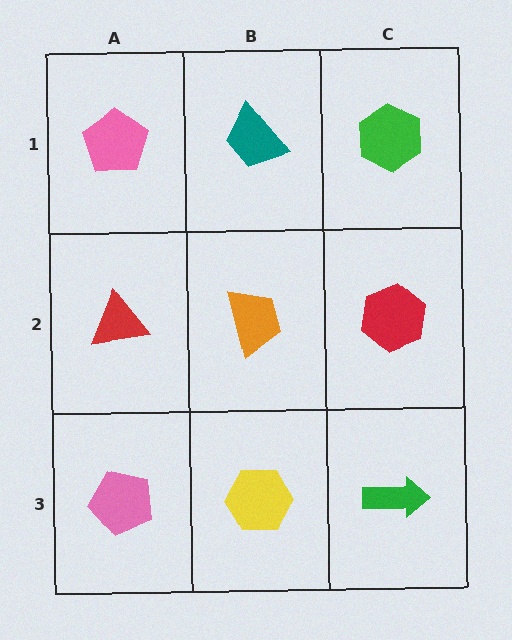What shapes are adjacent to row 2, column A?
A pink pentagon (row 1, column A), a pink pentagon (row 3, column A), an orange trapezoid (row 2, column B).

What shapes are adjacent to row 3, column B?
An orange trapezoid (row 2, column B), a pink pentagon (row 3, column A), a green arrow (row 3, column C).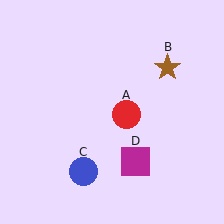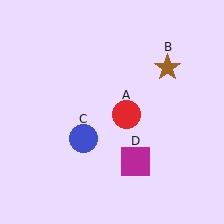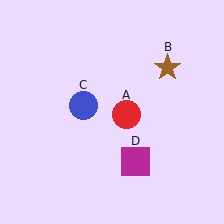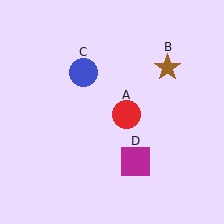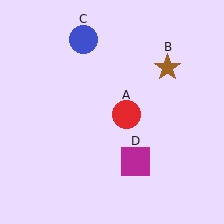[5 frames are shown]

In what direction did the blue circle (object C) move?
The blue circle (object C) moved up.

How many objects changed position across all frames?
1 object changed position: blue circle (object C).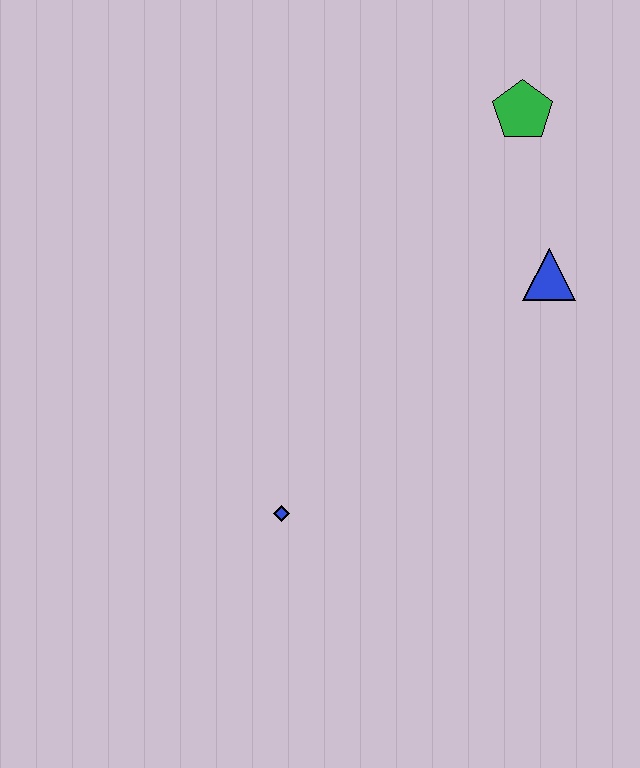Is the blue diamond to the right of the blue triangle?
No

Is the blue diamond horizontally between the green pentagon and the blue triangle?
No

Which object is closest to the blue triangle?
The green pentagon is closest to the blue triangle.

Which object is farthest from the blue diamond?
The green pentagon is farthest from the blue diamond.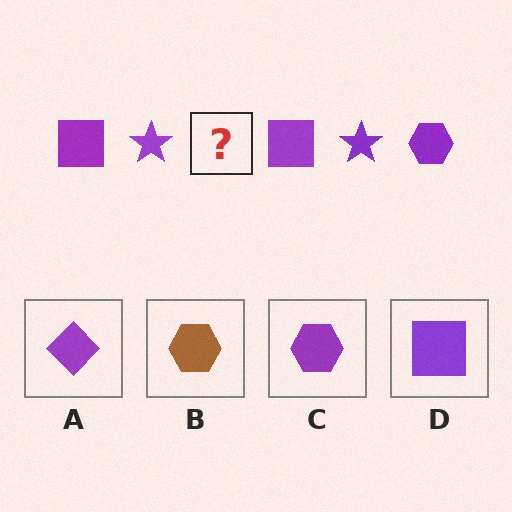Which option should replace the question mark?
Option C.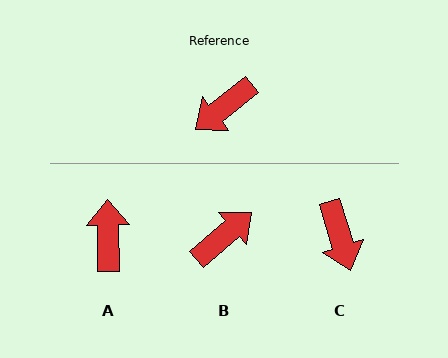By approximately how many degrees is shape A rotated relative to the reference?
Approximately 128 degrees clockwise.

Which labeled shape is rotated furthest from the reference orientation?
B, about 177 degrees away.